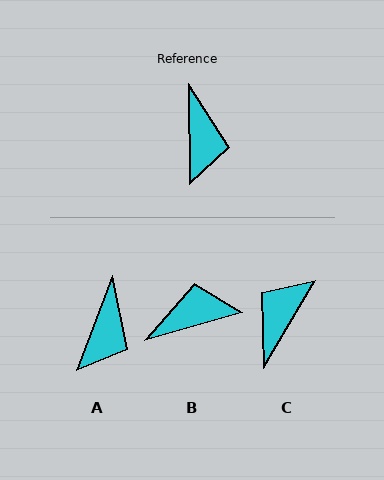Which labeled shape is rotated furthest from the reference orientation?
C, about 150 degrees away.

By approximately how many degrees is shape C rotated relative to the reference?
Approximately 150 degrees counter-clockwise.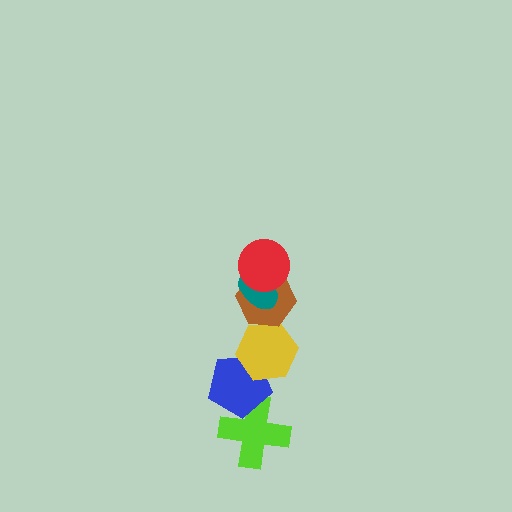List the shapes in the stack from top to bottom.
From top to bottom: the red circle, the teal ellipse, the brown hexagon, the yellow hexagon, the blue pentagon, the lime cross.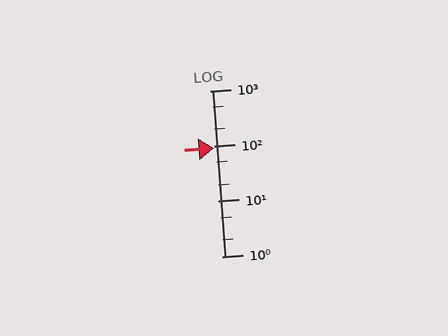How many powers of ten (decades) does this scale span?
The scale spans 3 decades, from 1 to 1000.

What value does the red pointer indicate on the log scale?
The pointer indicates approximately 90.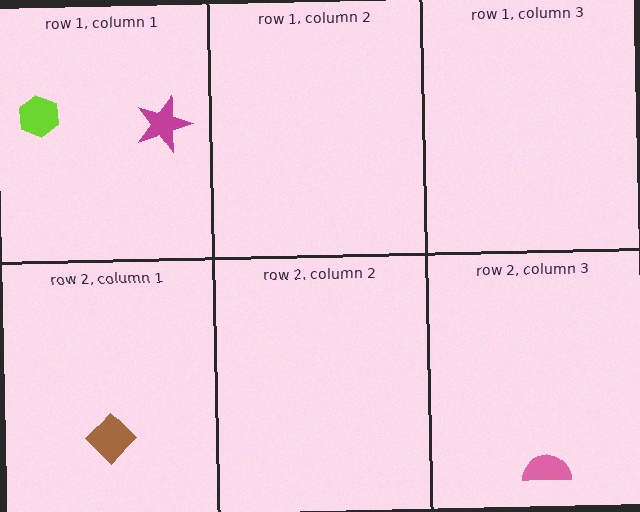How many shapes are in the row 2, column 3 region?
1.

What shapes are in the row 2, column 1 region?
The brown diamond.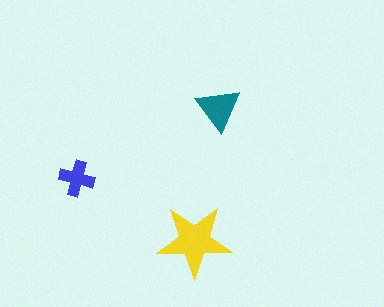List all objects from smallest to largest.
The blue cross, the teal triangle, the yellow star.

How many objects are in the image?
There are 3 objects in the image.